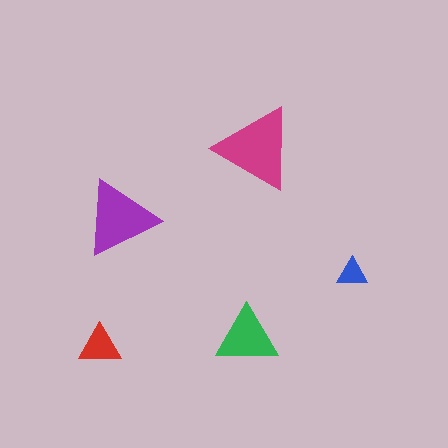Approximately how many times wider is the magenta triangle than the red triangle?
About 2 times wider.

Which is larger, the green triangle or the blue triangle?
The green one.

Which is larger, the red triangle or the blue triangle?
The red one.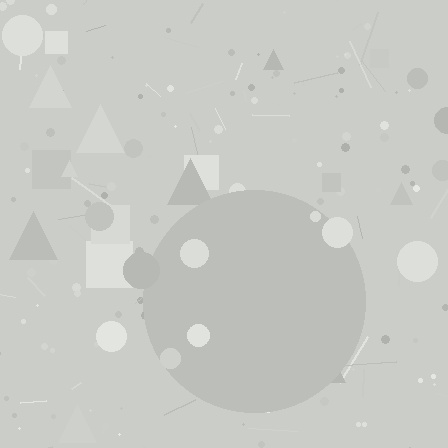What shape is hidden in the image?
A circle is hidden in the image.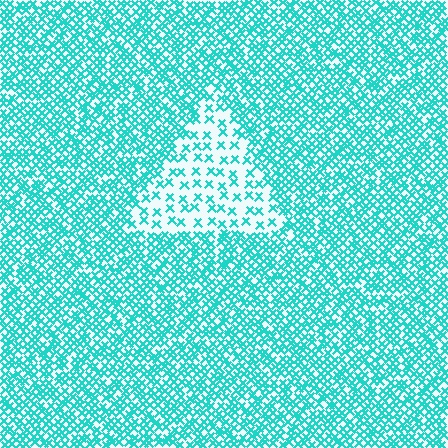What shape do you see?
I see a triangle.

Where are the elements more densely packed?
The elements are more densely packed outside the triangle boundary.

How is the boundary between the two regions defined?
The boundary is defined by a change in element density (approximately 2.7x ratio). All elements are the same color, size, and shape.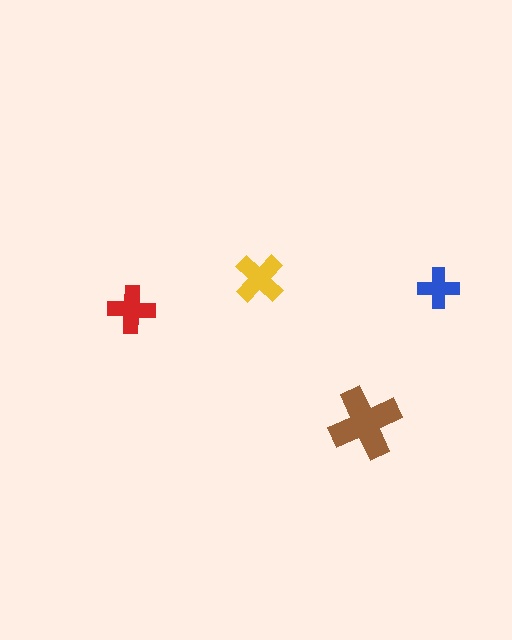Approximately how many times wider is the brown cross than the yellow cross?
About 1.5 times wider.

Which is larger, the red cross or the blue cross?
The red one.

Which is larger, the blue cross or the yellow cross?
The yellow one.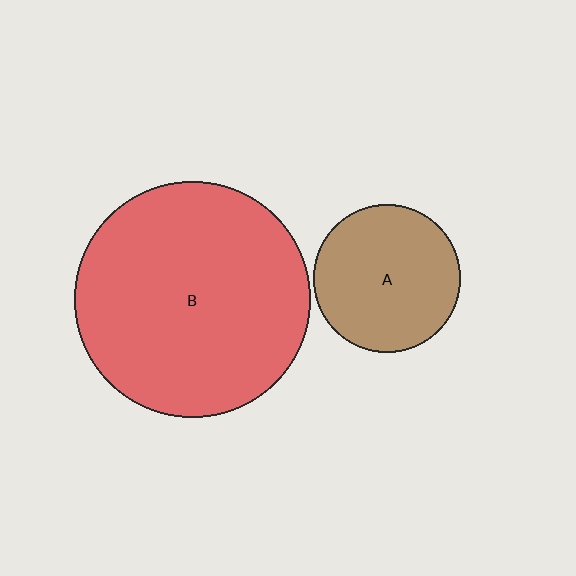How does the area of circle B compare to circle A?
Approximately 2.6 times.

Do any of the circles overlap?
No, none of the circles overlap.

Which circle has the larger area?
Circle B (red).